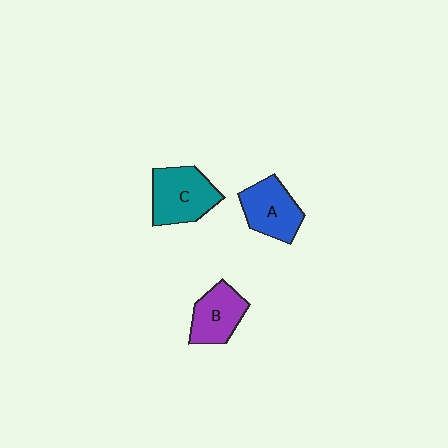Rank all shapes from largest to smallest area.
From largest to smallest: C (teal), A (blue), B (purple).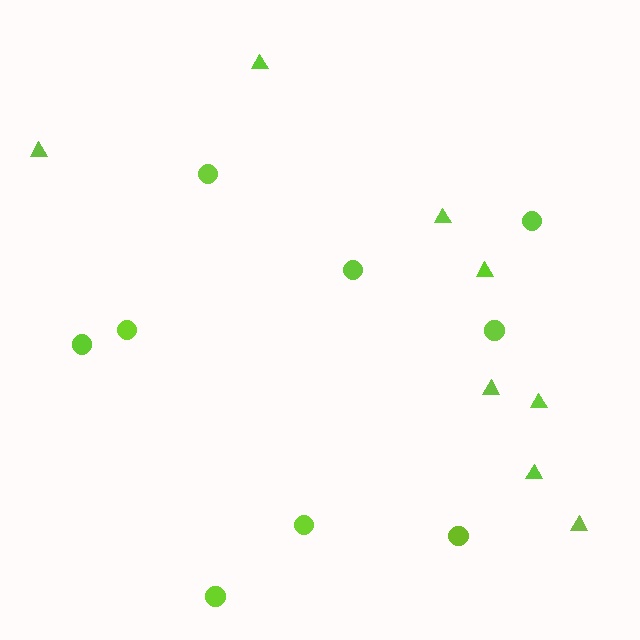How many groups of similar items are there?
There are 2 groups: one group of circles (9) and one group of triangles (8).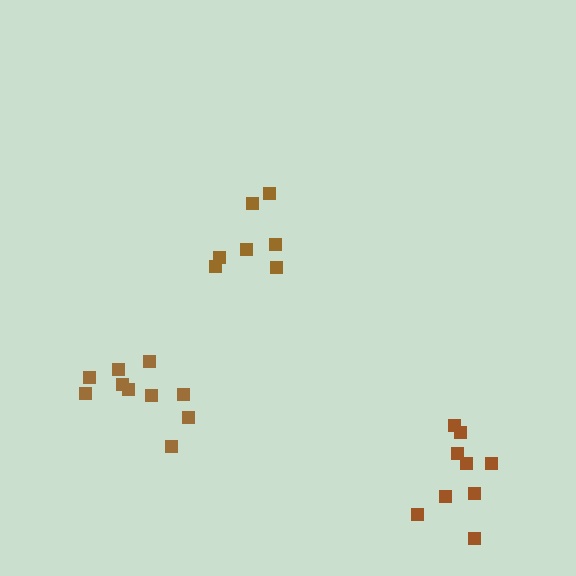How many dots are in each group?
Group 1: 7 dots, Group 2: 9 dots, Group 3: 10 dots (26 total).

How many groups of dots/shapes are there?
There are 3 groups.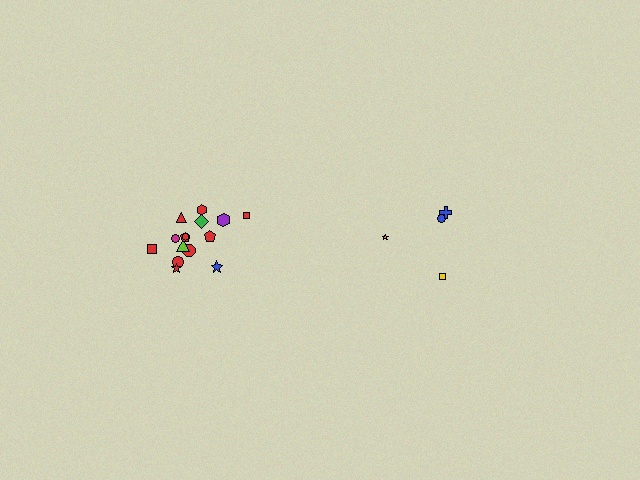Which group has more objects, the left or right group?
The left group.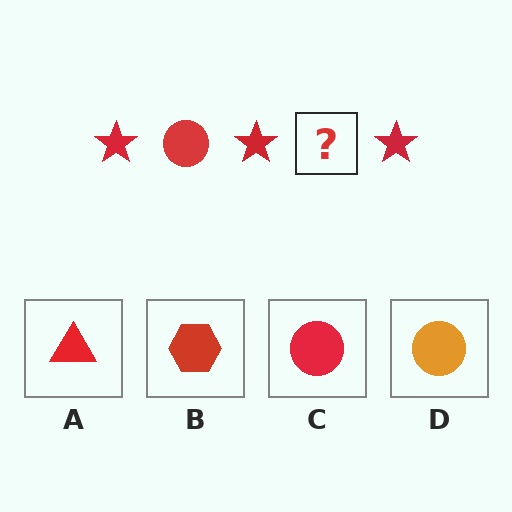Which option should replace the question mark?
Option C.